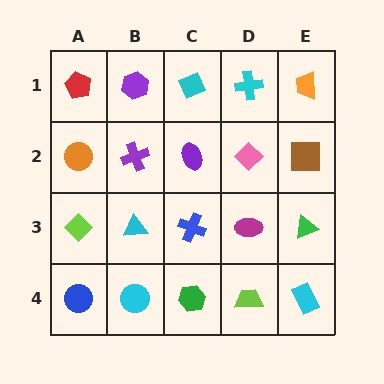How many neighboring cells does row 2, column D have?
4.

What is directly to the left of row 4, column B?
A blue circle.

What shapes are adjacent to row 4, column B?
A cyan triangle (row 3, column B), a blue circle (row 4, column A), a green hexagon (row 4, column C).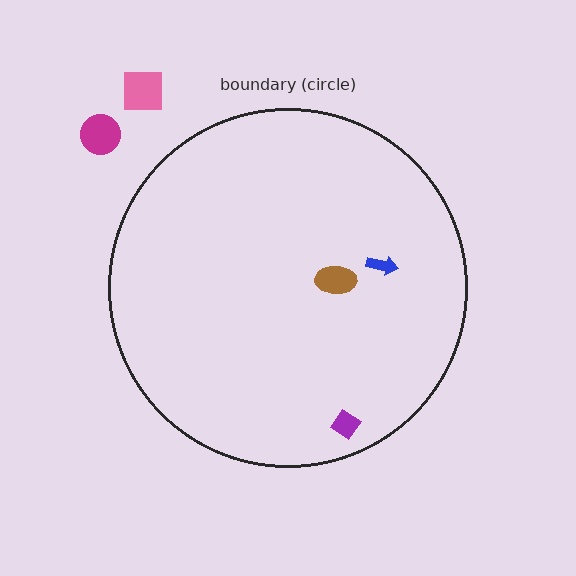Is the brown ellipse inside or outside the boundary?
Inside.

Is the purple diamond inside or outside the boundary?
Inside.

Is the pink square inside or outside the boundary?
Outside.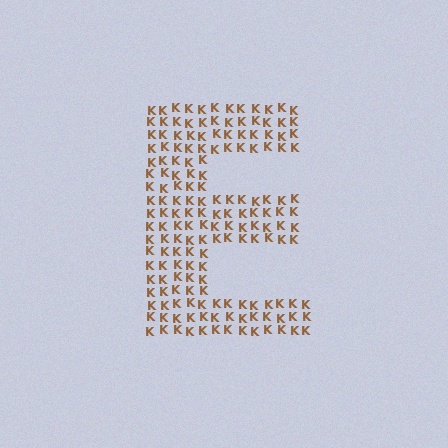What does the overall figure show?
The overall figure shows the letter E.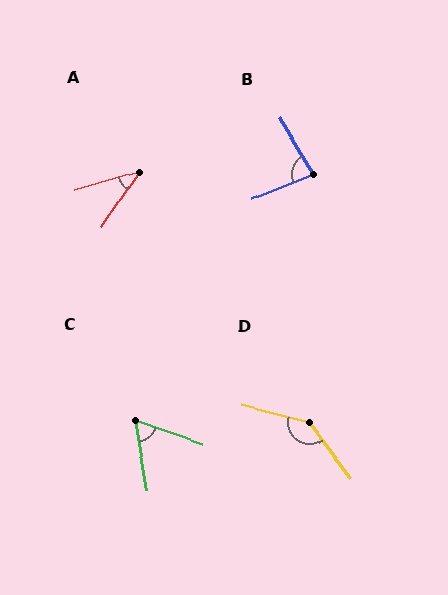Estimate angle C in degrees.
Approximately 61 degrees.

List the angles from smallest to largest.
A (41°), C (61°), B (80°), D (142°).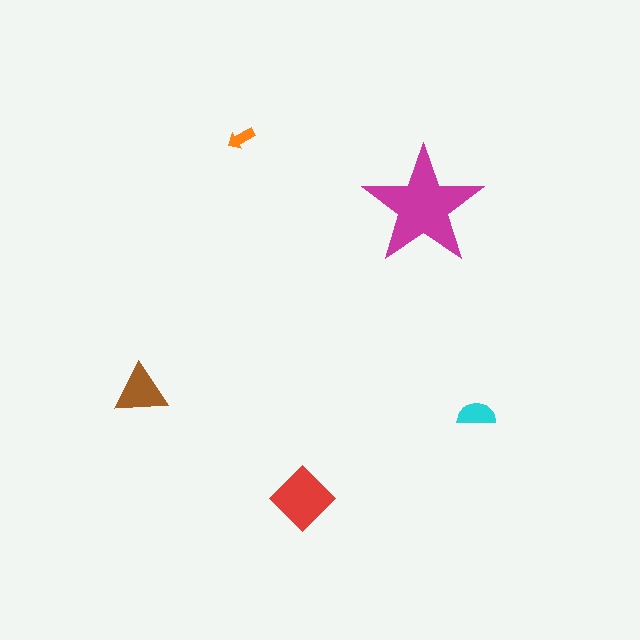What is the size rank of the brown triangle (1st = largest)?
3rd.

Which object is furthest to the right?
The cyan semicircle is rightmost.